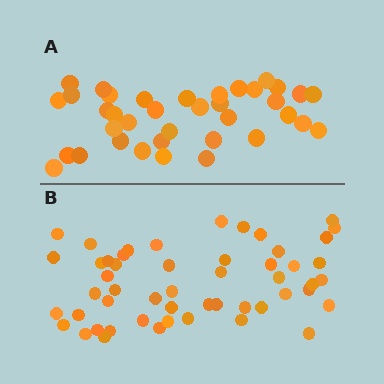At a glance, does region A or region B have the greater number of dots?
Region B (the bottom region) has more dots.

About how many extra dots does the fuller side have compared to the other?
Region B has approximately 15 more dots than region A.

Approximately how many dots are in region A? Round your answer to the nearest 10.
About 40 dots. (The exact count is 37, which rounds to 40.)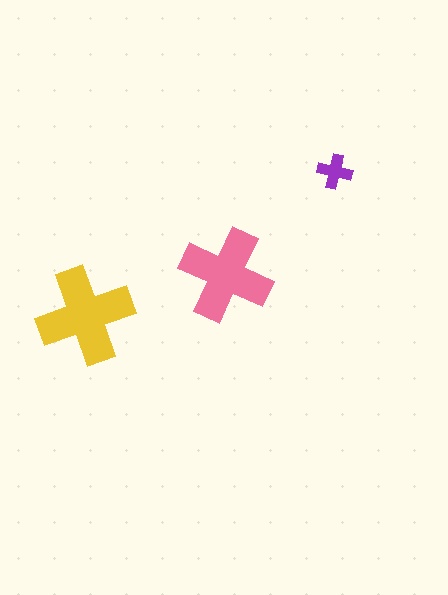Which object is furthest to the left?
The yellow cross is leftmost.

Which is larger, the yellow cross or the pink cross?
The yellow one.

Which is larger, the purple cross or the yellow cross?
The yellow one.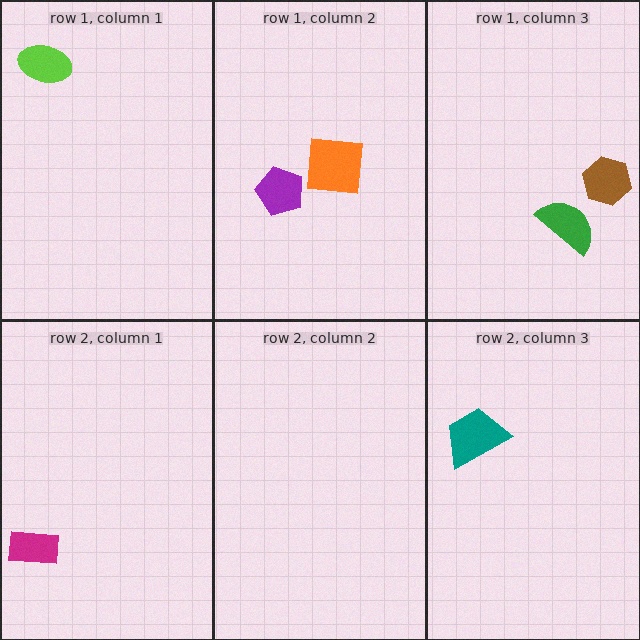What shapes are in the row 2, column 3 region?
The teal trapezoid.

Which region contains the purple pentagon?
The row 1, column 2 region.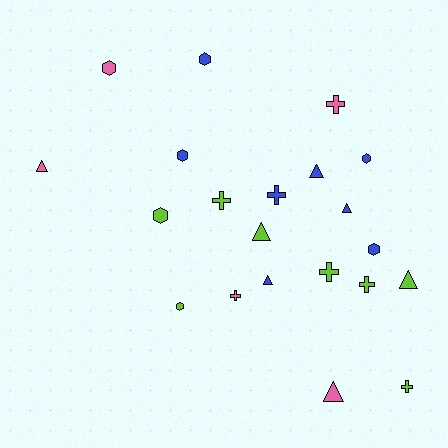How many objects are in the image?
There are 21 objects.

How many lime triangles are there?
There are 2 lime triangles.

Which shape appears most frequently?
Hexagon, with 7 objects.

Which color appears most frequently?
Lime, with 8 objects.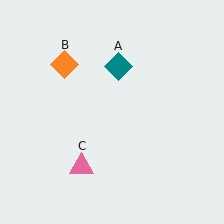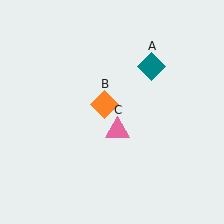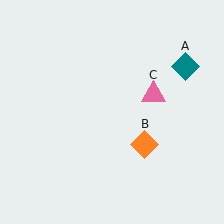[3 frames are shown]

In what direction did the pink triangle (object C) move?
The pink triangle (object C) moved up and to the right.